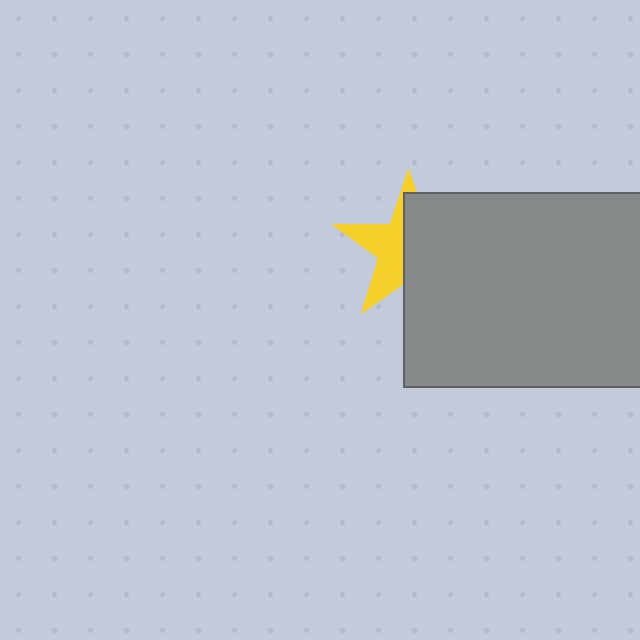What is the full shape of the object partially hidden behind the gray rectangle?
The partially hidden object is a yellow star.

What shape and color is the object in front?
The object in front is a gray rectangle.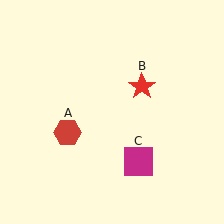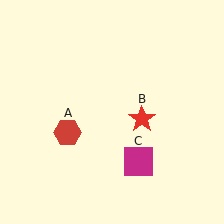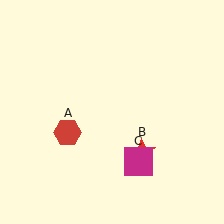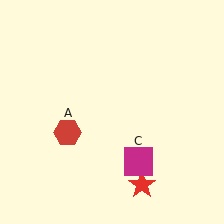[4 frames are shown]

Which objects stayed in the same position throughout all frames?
Red hexagon (object A) and magenta square (object C) remained stationary.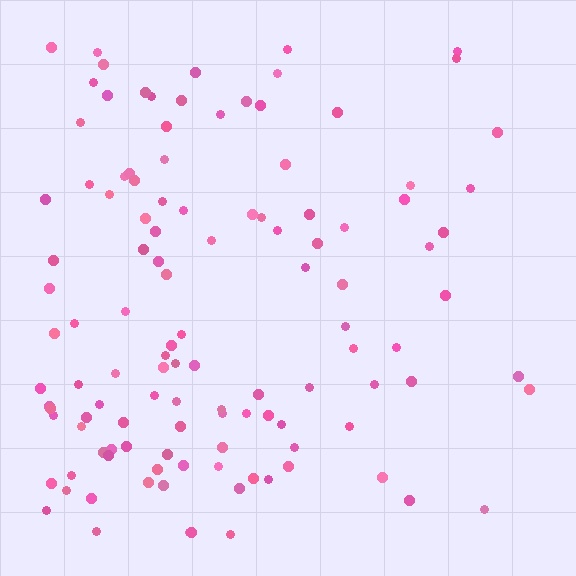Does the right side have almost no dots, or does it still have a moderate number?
Still a moderate number, just noticeably fewer than the left.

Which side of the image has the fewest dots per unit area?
The right.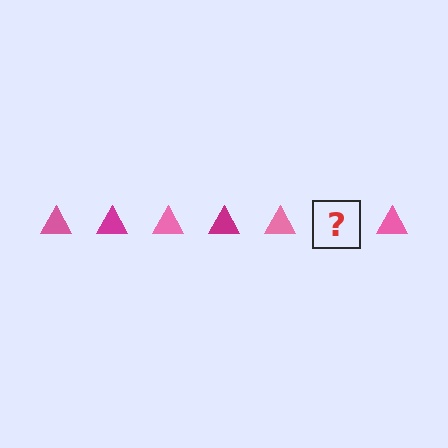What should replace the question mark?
The question mark should be replaced with a magenta triangle.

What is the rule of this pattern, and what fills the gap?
The rule is that the pattern cycles through pink, magenta triangles. The gap should be filled with a magenta triangle.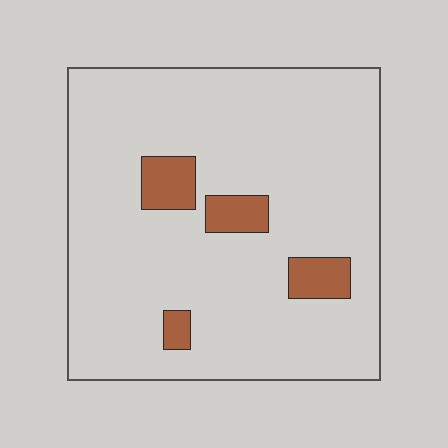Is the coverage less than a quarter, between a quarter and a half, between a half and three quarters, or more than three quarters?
Less than a quarter.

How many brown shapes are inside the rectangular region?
4.